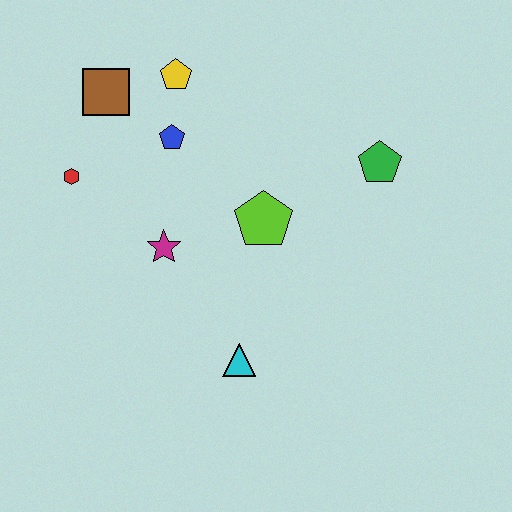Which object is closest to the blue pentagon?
The yellow pentagon is closest to the blue pentagon.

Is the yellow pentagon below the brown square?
No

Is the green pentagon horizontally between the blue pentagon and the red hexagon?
No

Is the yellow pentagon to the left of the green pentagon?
Yes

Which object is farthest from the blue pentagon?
The cyan triangle is farthest from the blue pentagon.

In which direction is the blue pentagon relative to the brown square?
The blue pentagon is to the right of the brown square.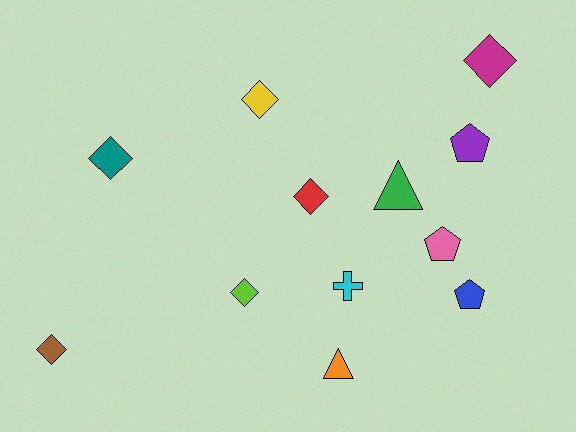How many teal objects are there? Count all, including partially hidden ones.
There is 1 teal object.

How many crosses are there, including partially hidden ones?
There is 1 cross.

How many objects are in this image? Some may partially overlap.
There are 12 objects.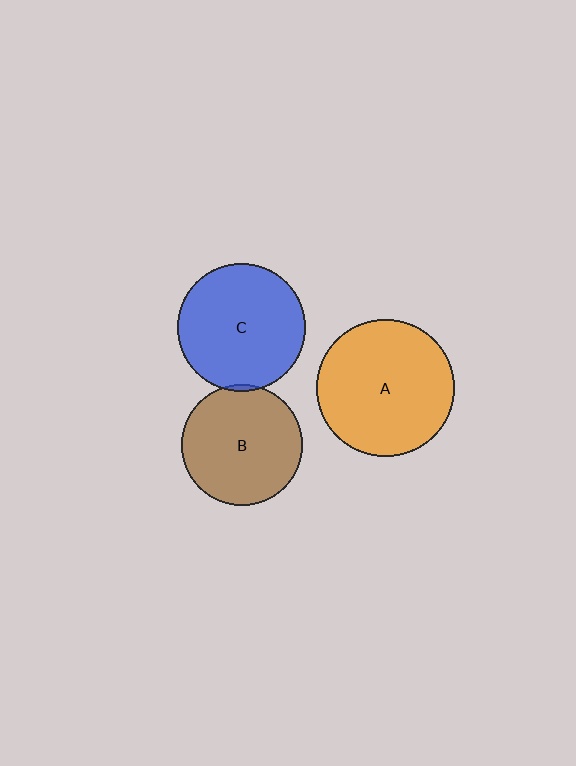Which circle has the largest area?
Circle A (orange).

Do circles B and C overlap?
Yes.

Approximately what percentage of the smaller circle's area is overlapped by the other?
Approximately 5%.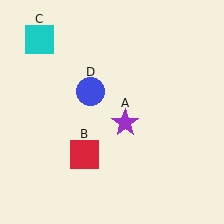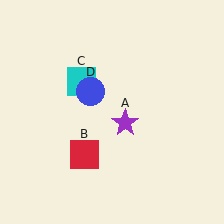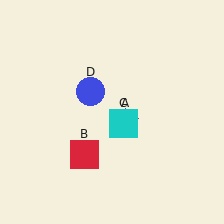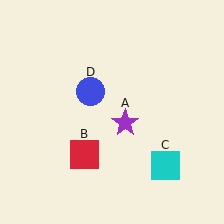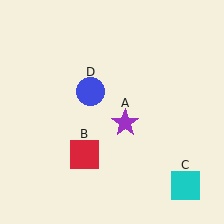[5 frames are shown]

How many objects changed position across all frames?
1 object changed position: cyan square (object C).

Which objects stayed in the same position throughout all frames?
Purple star (object A) and red square (object B) and blue circle (object D) remained stationary.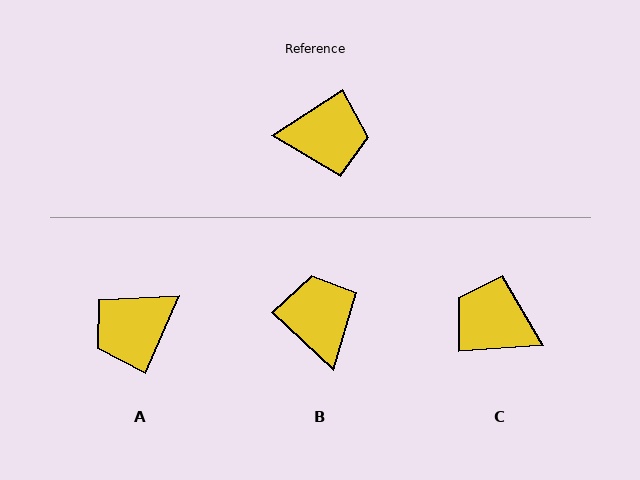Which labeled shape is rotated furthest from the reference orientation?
C, about 152 degrees away.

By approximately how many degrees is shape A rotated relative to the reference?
Approximately 146 degrees clockwise.